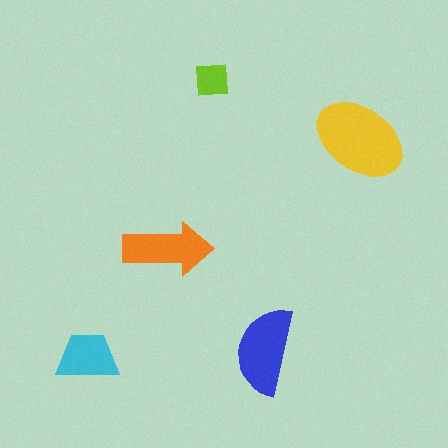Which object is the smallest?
The lime square.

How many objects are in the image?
There are 5 objects in the image.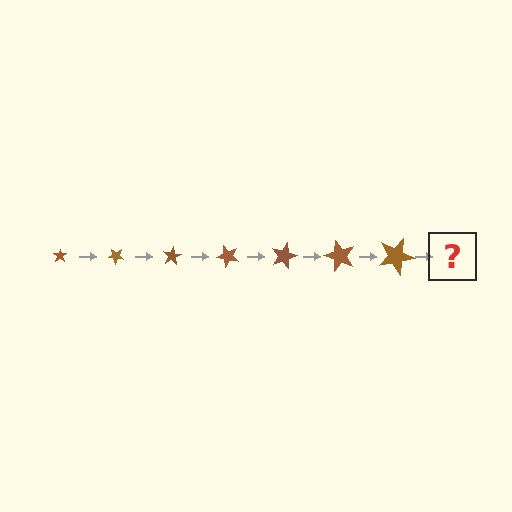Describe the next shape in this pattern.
It should be a star, larger than the previous one and rotated 280 degrees from the start.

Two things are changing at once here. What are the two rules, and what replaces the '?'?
The two rules are that the star grows larger each step and it rotates 40 degrees each step. The '?' should be a star, larger than the previous one and rotated 280 degrees from the start.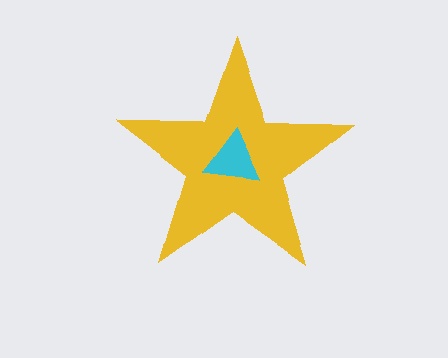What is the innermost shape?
The cyan triangle.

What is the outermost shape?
The yellow star.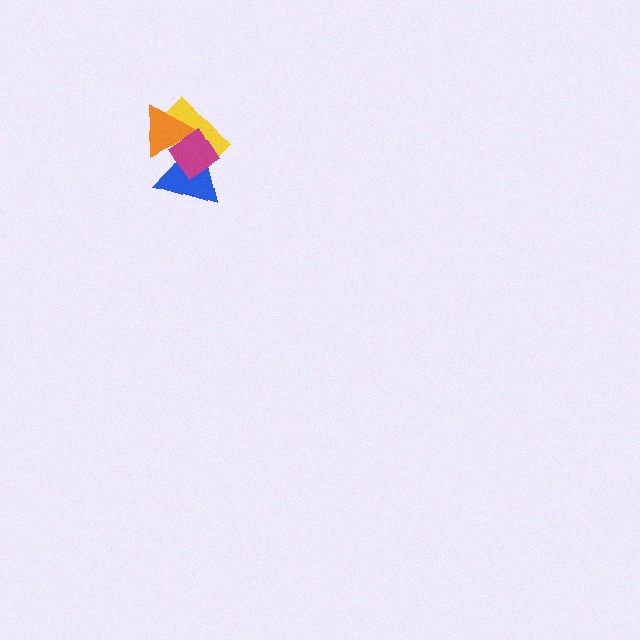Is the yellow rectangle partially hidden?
Yes, it is partially covered by another shape.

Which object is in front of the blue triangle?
The magenta diamond is in front of the blue triangle.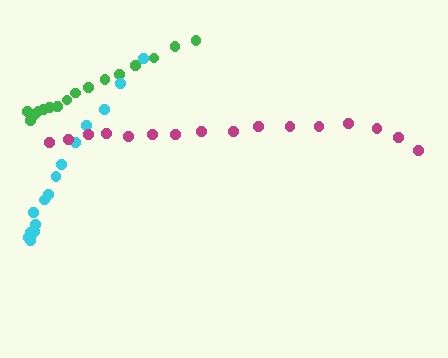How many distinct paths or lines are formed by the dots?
There are 3 distinct paths.